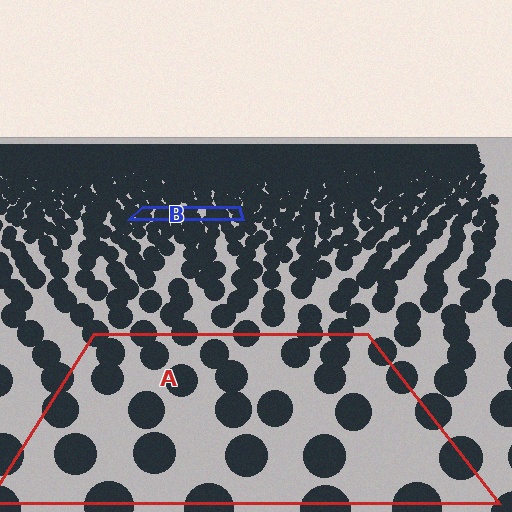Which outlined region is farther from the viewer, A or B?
Region B is farther from the viewer — the texture elements inside it appear smaller and more densely packed.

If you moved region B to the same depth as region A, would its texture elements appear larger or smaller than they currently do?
They would appear larger. At a closer depth, the same texture elements are projected at a bigger on-screen size.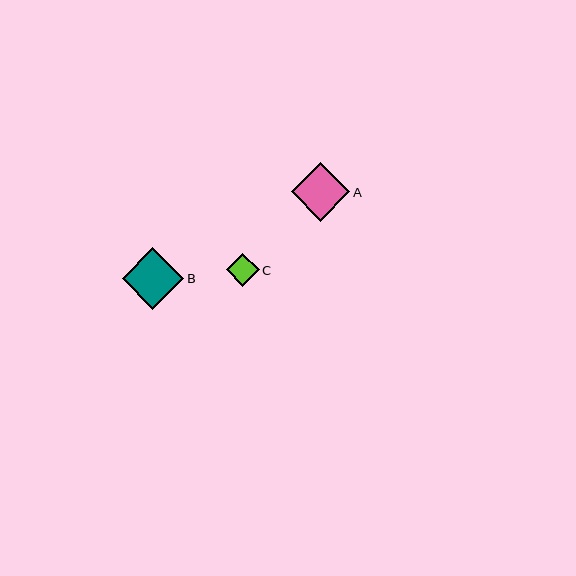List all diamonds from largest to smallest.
From largest to smallest: B, A, C.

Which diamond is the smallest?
Diamond C is the smallest with a size of approximately 33 pixels.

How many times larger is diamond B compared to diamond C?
Diamond B is approximately 1.9 times the size of diamond C.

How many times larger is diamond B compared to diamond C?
Diamond B is approximately 1.9 times the size of diamond C.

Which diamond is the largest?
Diamond B is the largest with a size of approximately 62 pixels.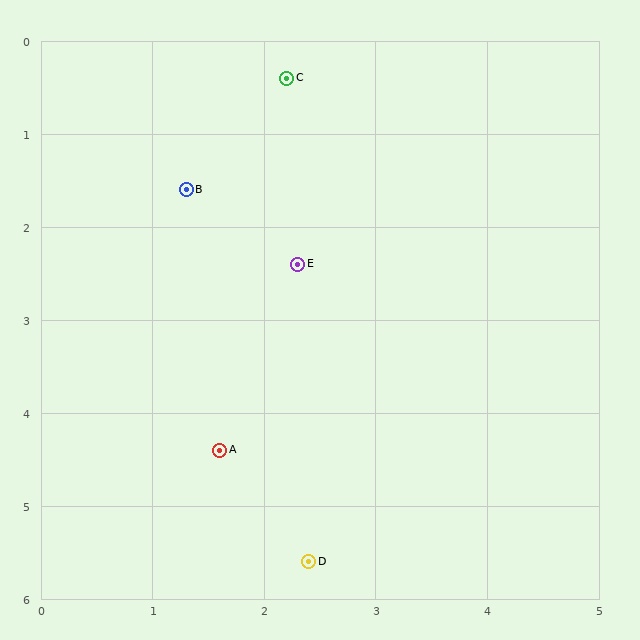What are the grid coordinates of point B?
Point B is at approximately (1.3, 1.6).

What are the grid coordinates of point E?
Point E is at approximately (2.3, 2.4).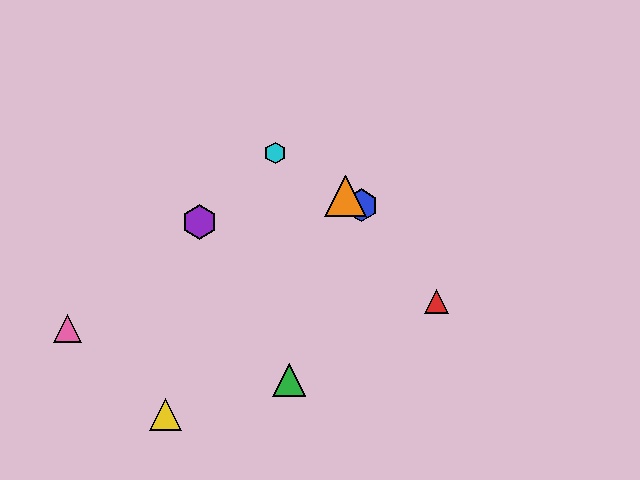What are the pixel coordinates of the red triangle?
The red triangle is at (437, 302).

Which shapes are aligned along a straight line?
The blue hexagon, the orange triangle, the cyan hexagon are aligned along a straight line.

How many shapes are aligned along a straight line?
3 shapes (the blue hexagon, the orange triangle, the cyan hexagon) are aligned along a straight line.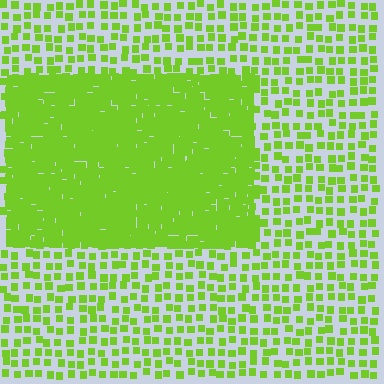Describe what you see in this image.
The image contains small lime elements arranged at two different densities. A rectangle-shaped region is visible where the elements are more densely packed than the surrounding area.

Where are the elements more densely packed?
The elements are more densely packed inside the rectangle boundary.